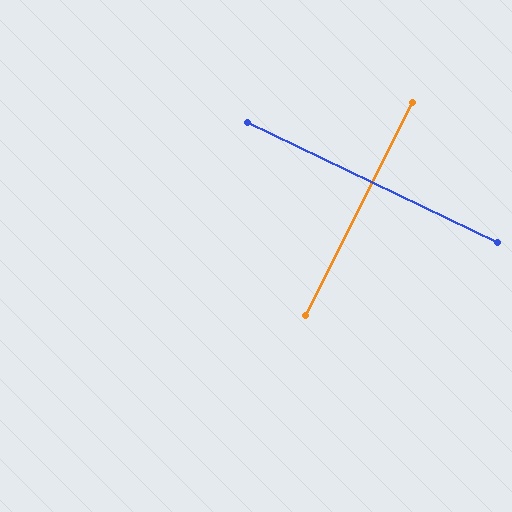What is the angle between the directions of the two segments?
Approximately 89 degrees.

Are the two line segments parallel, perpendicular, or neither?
Perpendicular — they meet at approximately 89°.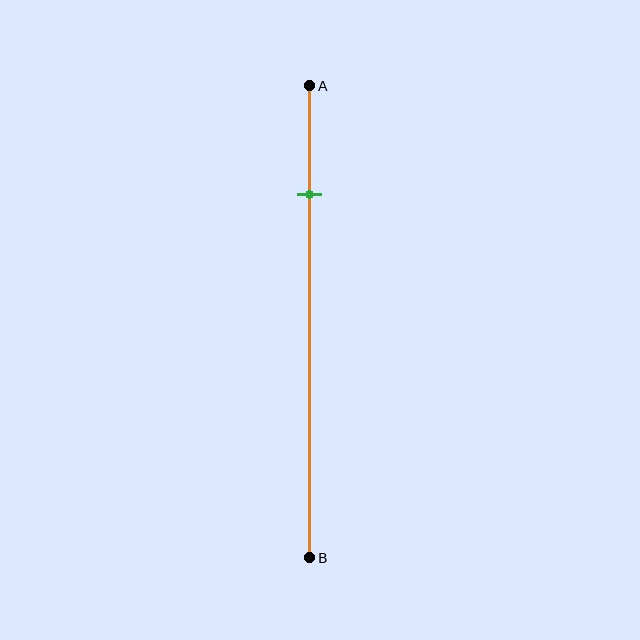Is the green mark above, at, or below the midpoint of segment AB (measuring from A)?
The green mark is above the midpoint of segment AB.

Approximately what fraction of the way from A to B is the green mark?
The green mark is approximately 25% of the way from A to B.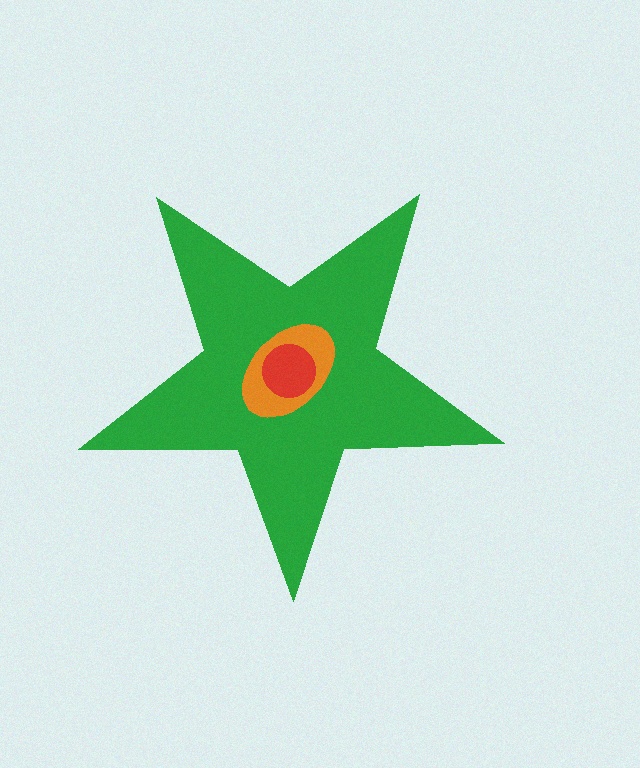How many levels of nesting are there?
3.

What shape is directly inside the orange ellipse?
The red circle.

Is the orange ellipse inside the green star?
Yes.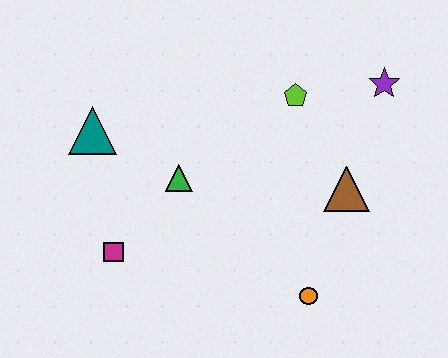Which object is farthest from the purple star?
The magenta square is farthest from the purple star.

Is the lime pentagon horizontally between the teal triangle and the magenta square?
No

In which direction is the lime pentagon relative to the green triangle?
The lime pentagon is to the right of the green triangle.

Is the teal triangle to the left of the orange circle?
Yes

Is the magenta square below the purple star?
Yes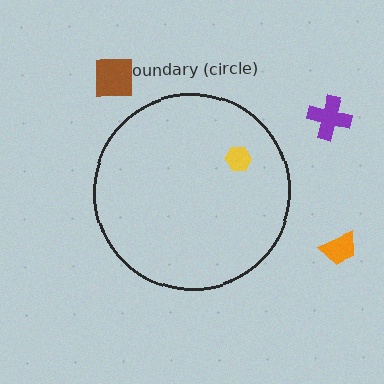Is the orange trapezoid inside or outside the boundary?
Outside.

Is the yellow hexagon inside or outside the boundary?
Inside.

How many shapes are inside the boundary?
1 inside, 3 outside.